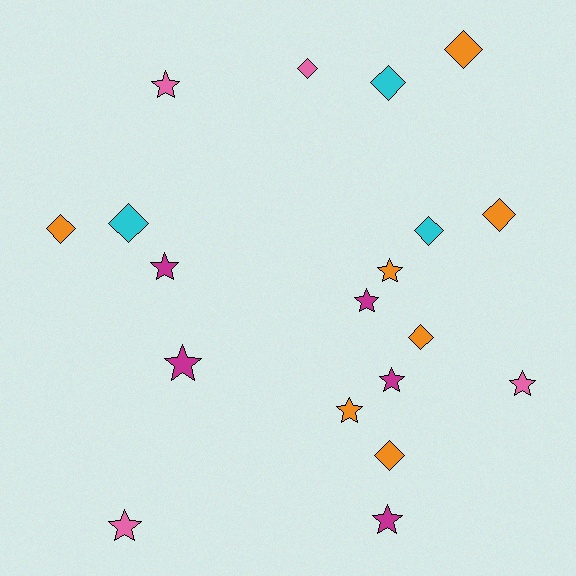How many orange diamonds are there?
There are 5 orange diamonds.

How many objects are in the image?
There are 19 objects.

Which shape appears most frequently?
Star, with 10 objects.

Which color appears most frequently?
Orange, with 7 objects.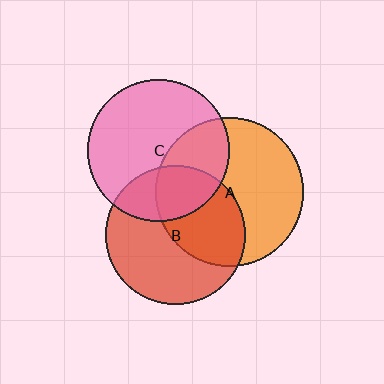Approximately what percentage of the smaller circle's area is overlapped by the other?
Approximately 35%.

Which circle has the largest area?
Circle A (orange).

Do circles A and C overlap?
Yes.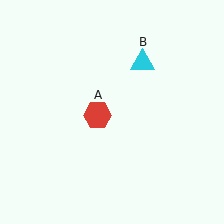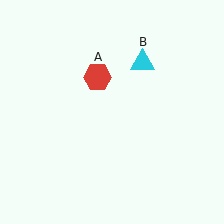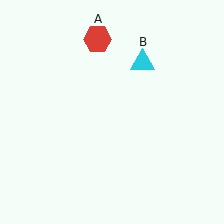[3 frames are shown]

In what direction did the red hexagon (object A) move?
The red hexagon (object A) moved up.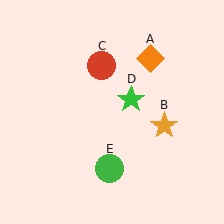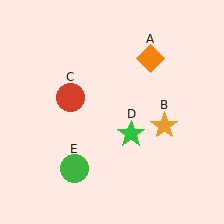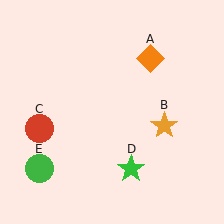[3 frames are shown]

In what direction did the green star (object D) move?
The green star (object D) moved down.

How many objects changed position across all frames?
3 objects changed position: red circle (object C), green star (object D), green circle (object E).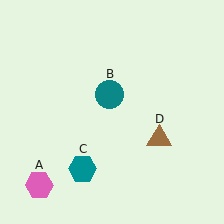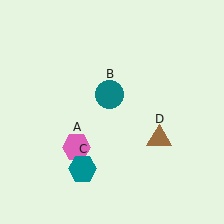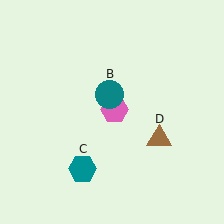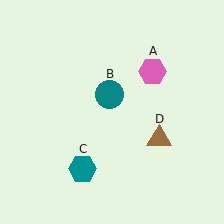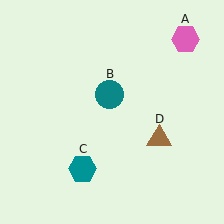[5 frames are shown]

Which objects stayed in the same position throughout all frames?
Teal circle (object B) and teal hexagon (object C) and brown triangle (object D) remained stationary.